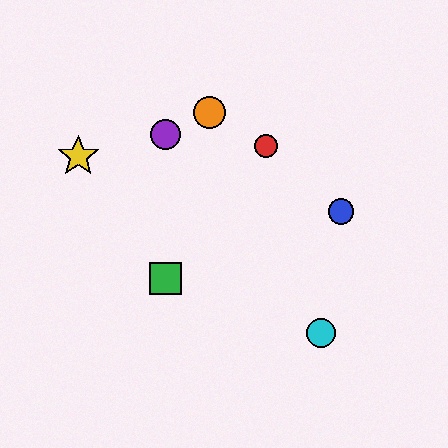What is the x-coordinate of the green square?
The green square is at x≈166.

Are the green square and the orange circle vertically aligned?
No, the green square is at x≈166 and the orange circle is at x≈209.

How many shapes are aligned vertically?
2 shapes (the green square, the purple circle) are aligned vertically.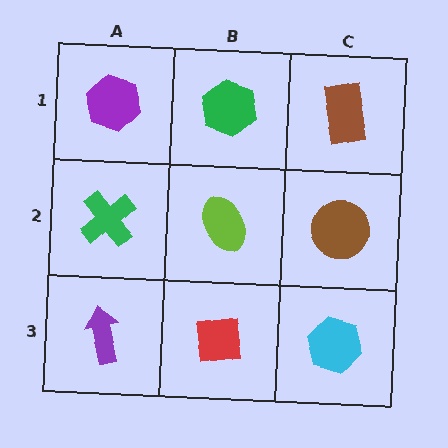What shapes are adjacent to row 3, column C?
A brown circle (row 2, column C), a red square (row 3, column B).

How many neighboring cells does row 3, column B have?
3.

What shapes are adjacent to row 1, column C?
A brown circle (row 2, column C), a green hexagon (row 1, column B).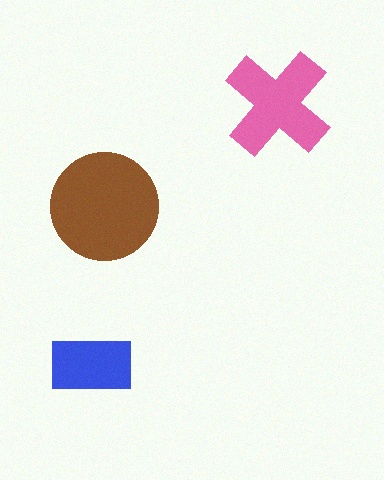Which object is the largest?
The brown circle.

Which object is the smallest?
The blue rectangle.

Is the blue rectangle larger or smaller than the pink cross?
Smaller.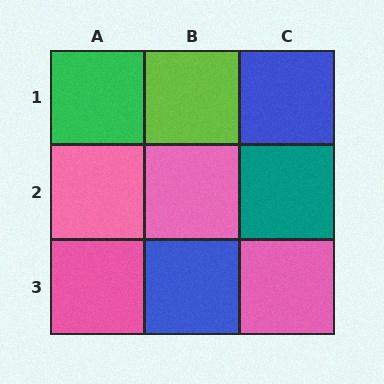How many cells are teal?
1 cell is teal.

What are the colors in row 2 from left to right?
Pink, pink, teal.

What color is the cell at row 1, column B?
Lime.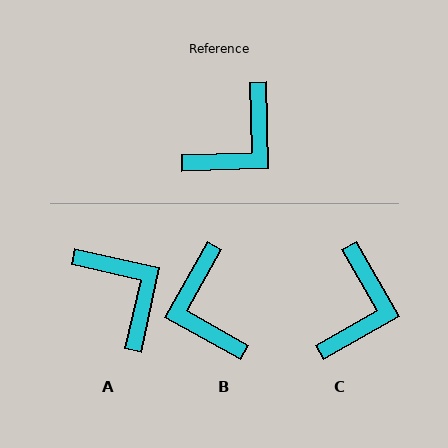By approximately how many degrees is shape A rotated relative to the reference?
Approximately 76 degrees counter-clockwise.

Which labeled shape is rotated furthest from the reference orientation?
B, about 121 degrees away.